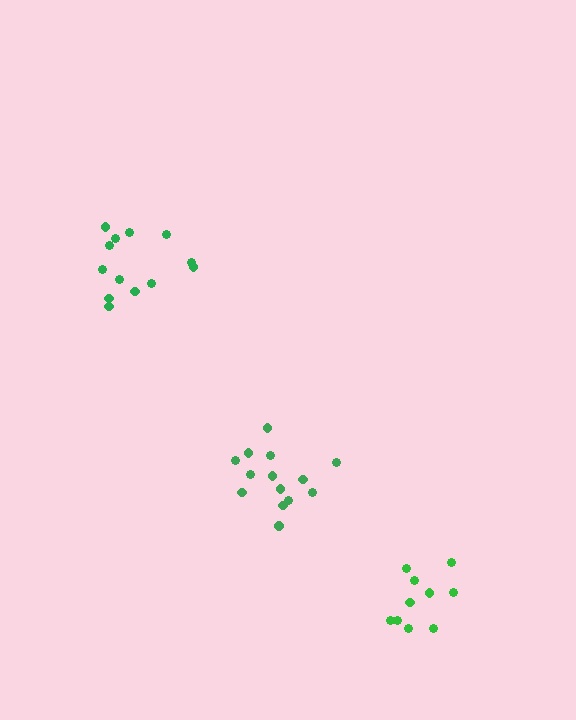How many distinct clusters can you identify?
There are 3 distinct clusters.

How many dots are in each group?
Group 1: 13 dots, Group 2: 14 dots, Group 3: 10 dots (37 total).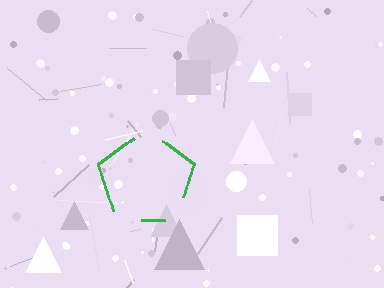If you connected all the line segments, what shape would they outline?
They would outline a pentagon.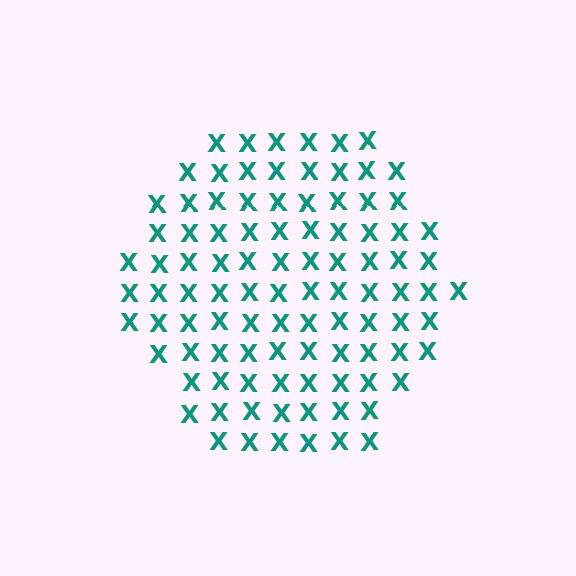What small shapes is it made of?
It is made of small letter X's.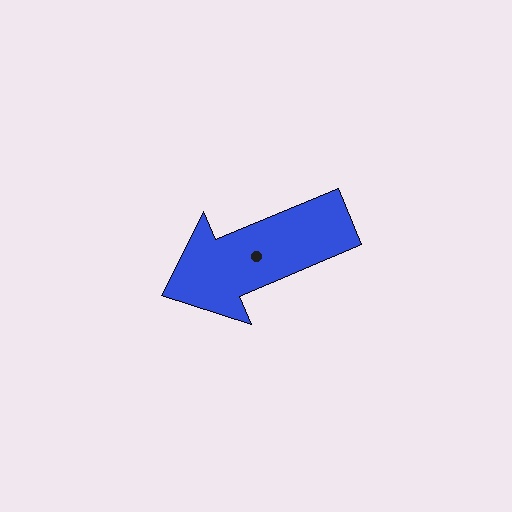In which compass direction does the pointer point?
Southwest.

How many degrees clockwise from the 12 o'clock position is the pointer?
Approximately 247 degrees.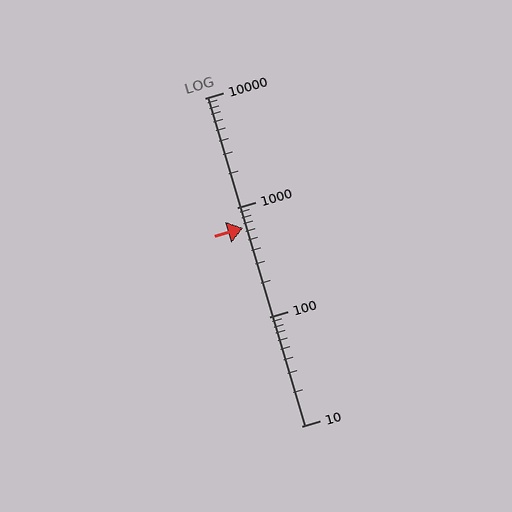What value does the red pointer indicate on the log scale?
The pointer indicates approximately 650.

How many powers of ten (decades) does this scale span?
The scale spans 3 decades, from 10 to 10000.